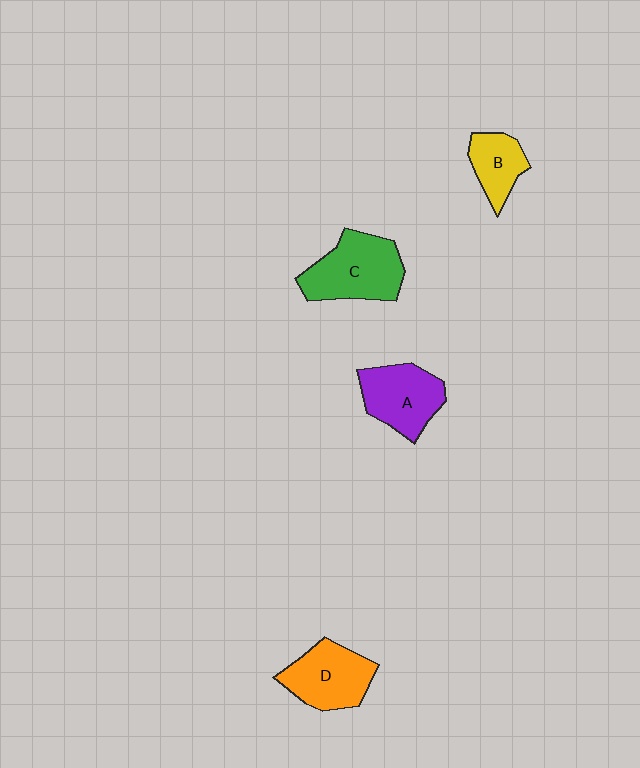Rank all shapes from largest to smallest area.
From largest to smallest: C (green), D (orange), A (purple), B (yellow).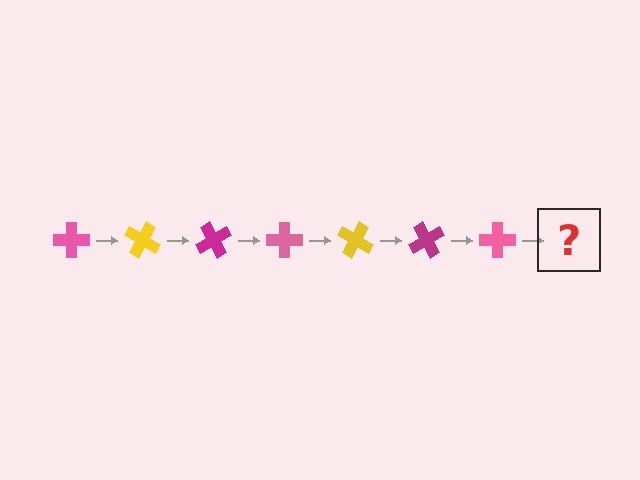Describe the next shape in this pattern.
It should be a yellow cross, rotated 210 degrees from the start.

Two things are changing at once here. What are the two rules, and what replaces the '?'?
The two rules are that it rotates 30 degrees each step and the color cycles through pink, yellow, and magenta. The '?' should be a yellow cross, rotated 210 degrees from the start.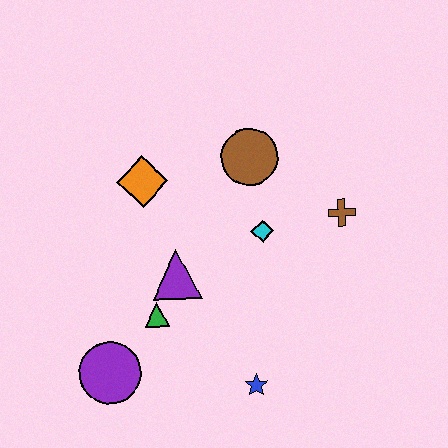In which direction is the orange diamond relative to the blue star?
The orange diamond is above the blue star.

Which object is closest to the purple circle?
The green triangle is closest to the purple circle.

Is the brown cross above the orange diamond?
No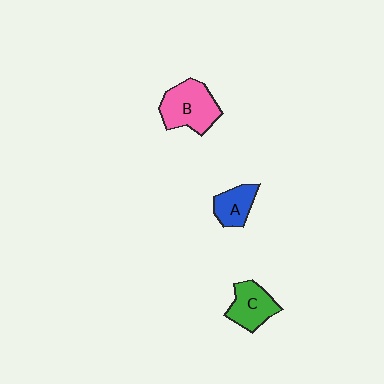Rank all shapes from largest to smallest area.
From largest to smallest: B (pink), C (green), A (blue).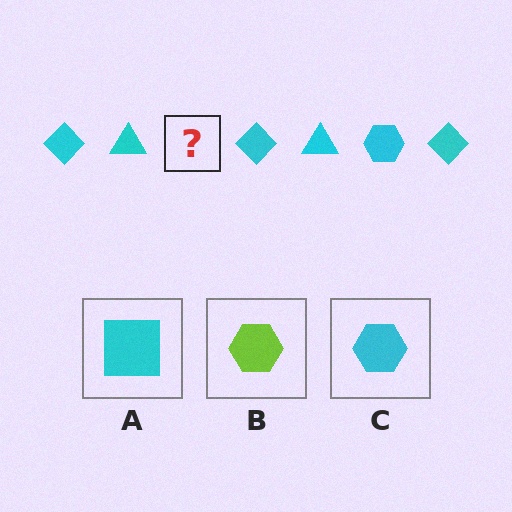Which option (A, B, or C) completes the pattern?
C.